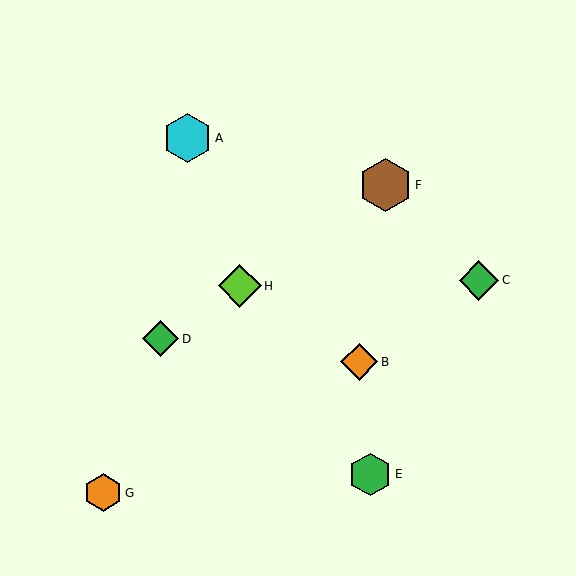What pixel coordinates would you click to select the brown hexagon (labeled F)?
Click at (386, 185) to select the brown hexagon F.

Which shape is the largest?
The brown hexagon (labeled F) is the largest.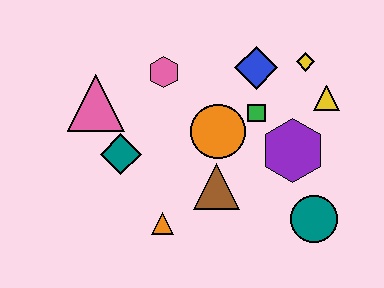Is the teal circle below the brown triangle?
Yes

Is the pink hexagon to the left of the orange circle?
Yes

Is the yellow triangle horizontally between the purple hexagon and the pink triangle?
No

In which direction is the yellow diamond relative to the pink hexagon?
The yellow diamond is to the right of the pink hexagon.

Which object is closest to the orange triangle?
The brown triangle is closest to the orange triangle.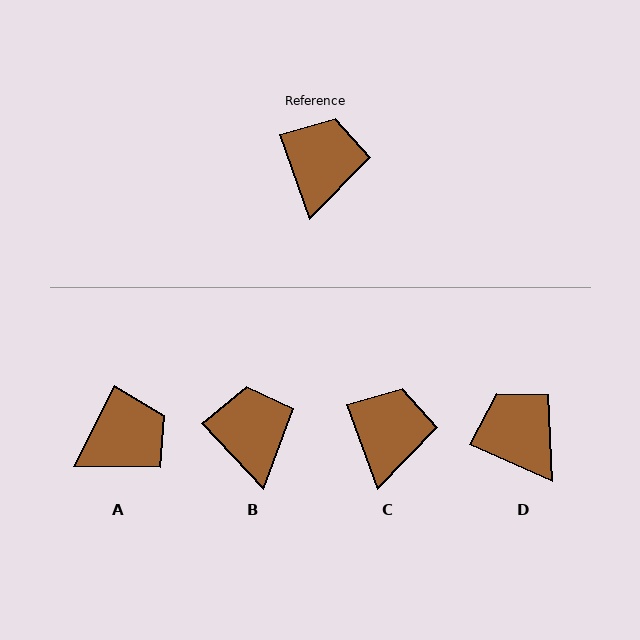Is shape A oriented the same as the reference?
No, it is off by about 47 degrees.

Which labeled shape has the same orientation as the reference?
C.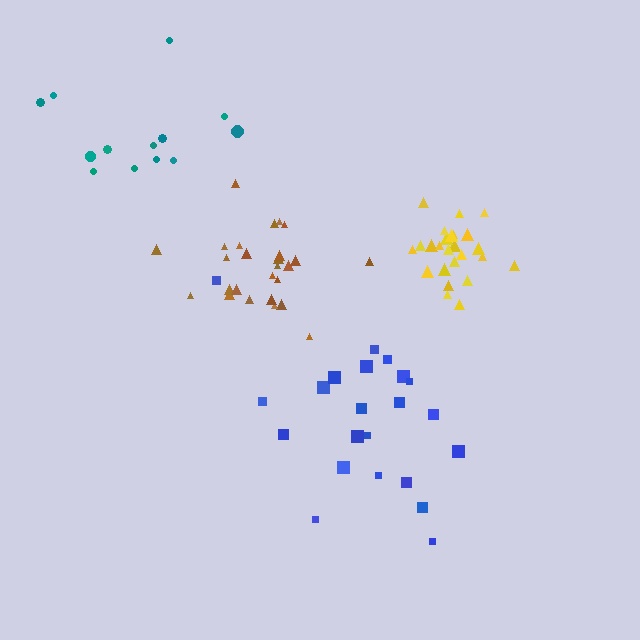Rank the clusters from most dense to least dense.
yellow, brown, blue, teal.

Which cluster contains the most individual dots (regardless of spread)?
Yellow (26).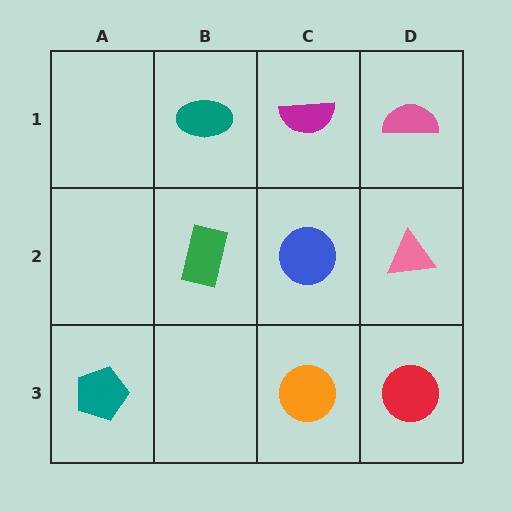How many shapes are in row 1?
3 shapes.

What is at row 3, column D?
A red circle.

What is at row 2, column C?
A blue circle.